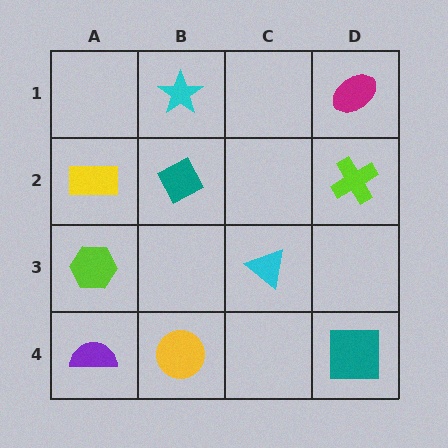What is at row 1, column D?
A magenta ellipse.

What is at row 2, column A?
A yellow rectangle.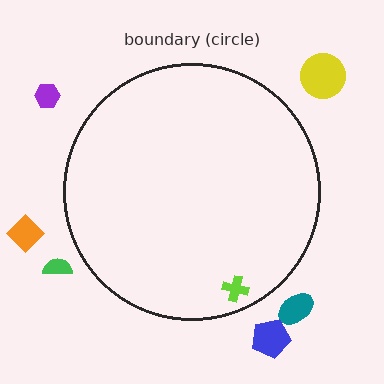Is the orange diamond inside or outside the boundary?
Outside.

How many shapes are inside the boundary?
1 inside, 6 outside.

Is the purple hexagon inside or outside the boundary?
Outside.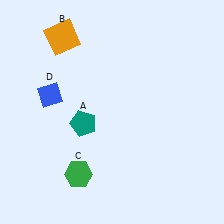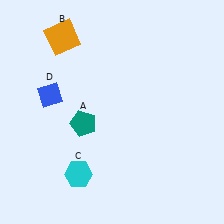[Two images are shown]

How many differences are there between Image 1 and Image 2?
There is 1 difference between the two images.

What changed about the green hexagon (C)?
In Image 1, C is green. In Image 2, it changed to cyan.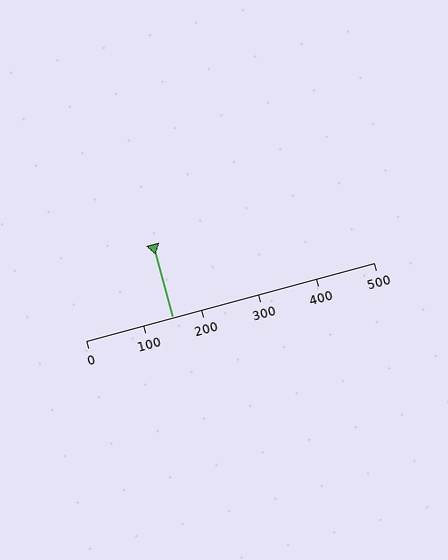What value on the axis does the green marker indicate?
The marker indicates approximately 150.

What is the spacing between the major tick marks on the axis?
The major ticks are spaced 100 apart.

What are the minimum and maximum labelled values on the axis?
The axis runs from 0 to 500.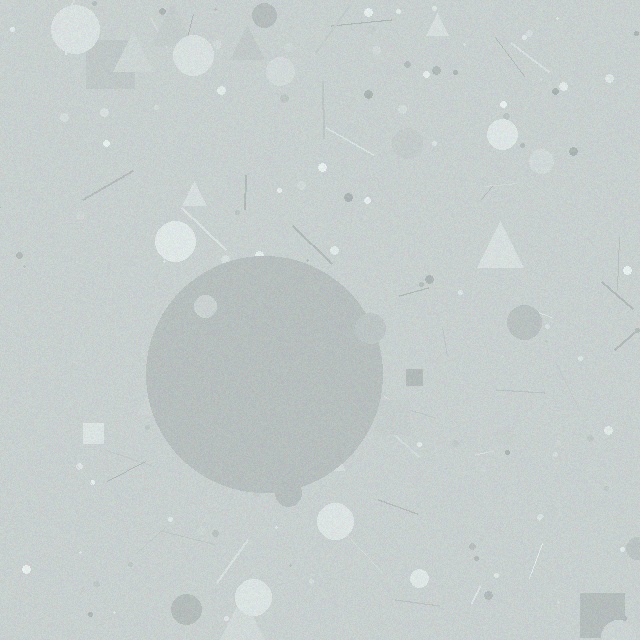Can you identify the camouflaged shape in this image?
The camouflaged shape is a circle.